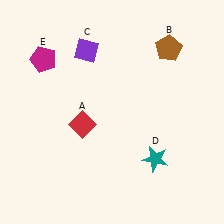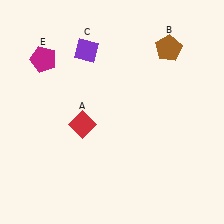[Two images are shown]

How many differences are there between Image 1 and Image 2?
There is 1 difference between the two images.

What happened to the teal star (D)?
The teal star (D) was removed in Image 2. It was in the bottom-right area of Image 1.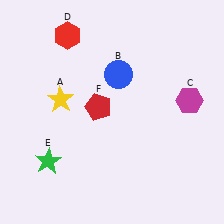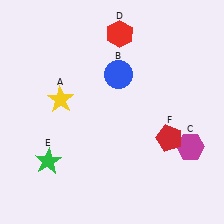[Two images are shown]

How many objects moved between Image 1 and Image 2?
3 objects moved between the two images.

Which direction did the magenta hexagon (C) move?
The magenta hexagon (C) moved down.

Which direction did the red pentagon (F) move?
The red pentagon (F) moved right.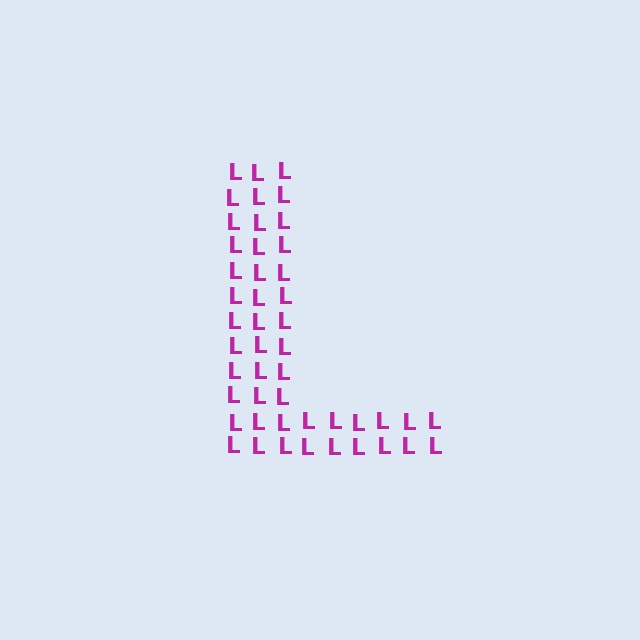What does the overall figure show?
The overall figure shows the letter L.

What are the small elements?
The small elements are letter L's.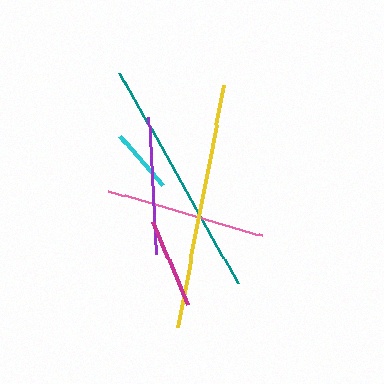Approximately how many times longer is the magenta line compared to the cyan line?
The magenta line is approximately 1.4 times the length of the cyan line.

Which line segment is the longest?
The yellow line is the longest at approximately 247 pixels.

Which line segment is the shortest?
The cyan line is the shortest at approximately 66 pixels.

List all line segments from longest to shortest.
From longest to shortest: yellow, teal, pink, purple, magenta, cyan.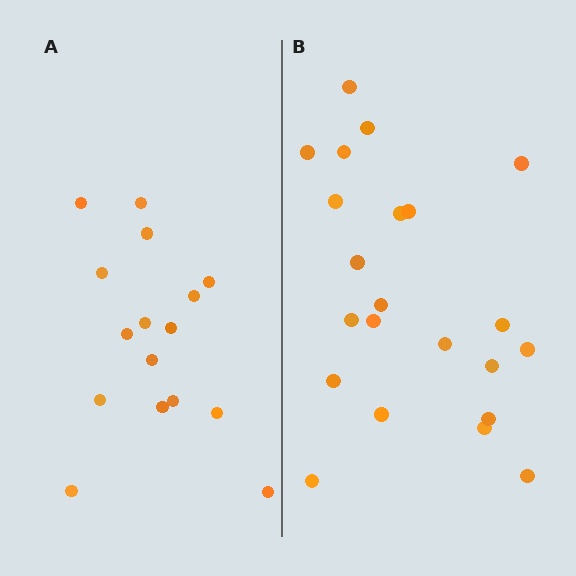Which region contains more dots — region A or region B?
Region B (the right region) has more dots.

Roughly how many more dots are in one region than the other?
Region B has about 6 more dots than region A.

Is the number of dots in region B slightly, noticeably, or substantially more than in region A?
Region B has noticeably more, but not dramatically so. The ratio is roughly 1.4 to 1.